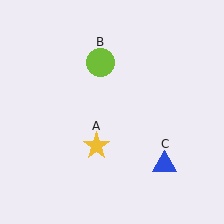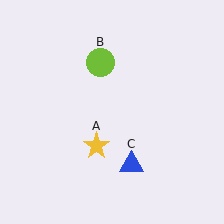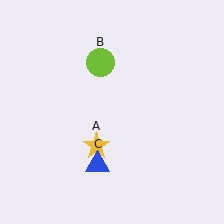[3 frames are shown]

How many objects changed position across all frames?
1 object changed position: blue triangle (object C).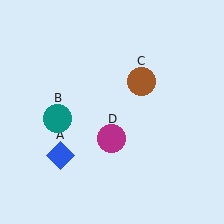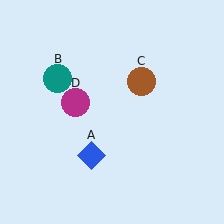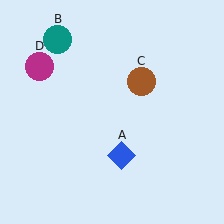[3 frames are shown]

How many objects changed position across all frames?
3 objects changed position: blue diamond (object A), teal circle (object B), magenta circle (object D).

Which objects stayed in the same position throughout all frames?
Brown circle (object C) remained stationary.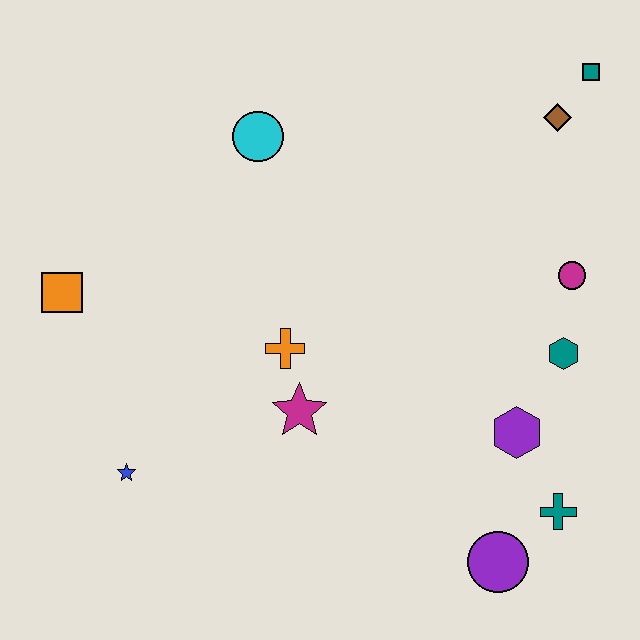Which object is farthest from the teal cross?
The orange square is farthest from the teal cross.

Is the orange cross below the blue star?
No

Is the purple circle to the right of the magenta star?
Yes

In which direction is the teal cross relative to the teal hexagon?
The teal cross is below the teal hexagon.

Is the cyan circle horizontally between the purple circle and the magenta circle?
No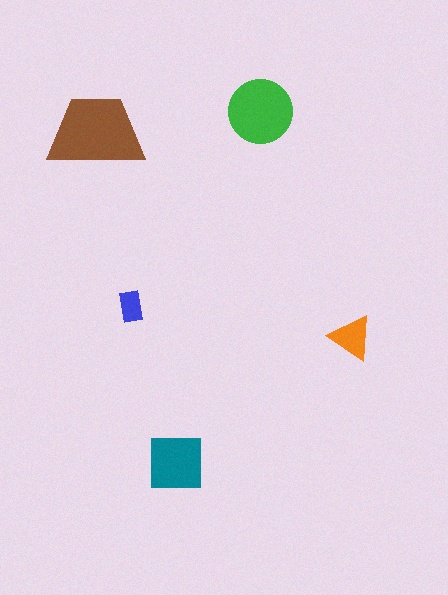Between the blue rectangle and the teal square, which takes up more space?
The teal square.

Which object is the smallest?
The blue rectangle.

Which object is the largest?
The brown trapezoid.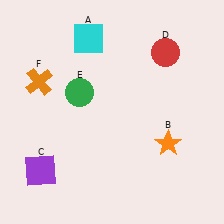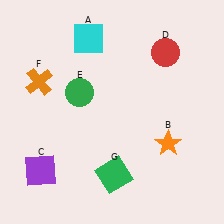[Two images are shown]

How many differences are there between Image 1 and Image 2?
There is 1 difference between the two images.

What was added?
A green square (G) was added in Image 2.